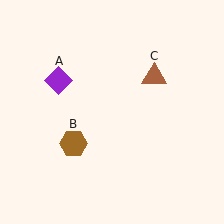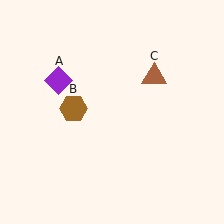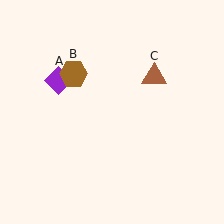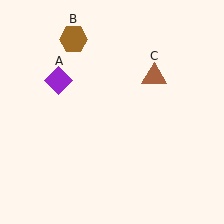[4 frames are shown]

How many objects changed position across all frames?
1 object changed position: brown hexagon (object B).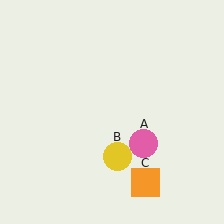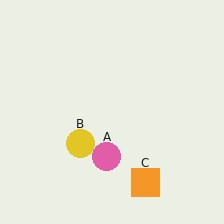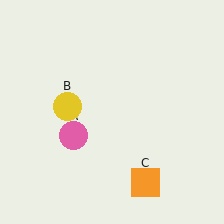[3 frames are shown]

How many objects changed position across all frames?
2 objects changed position: pink circle (object A), yellow circle (object B).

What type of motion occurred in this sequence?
The pink circle (object A), yellow circle (object B) rotated clockwise around the center of the scene.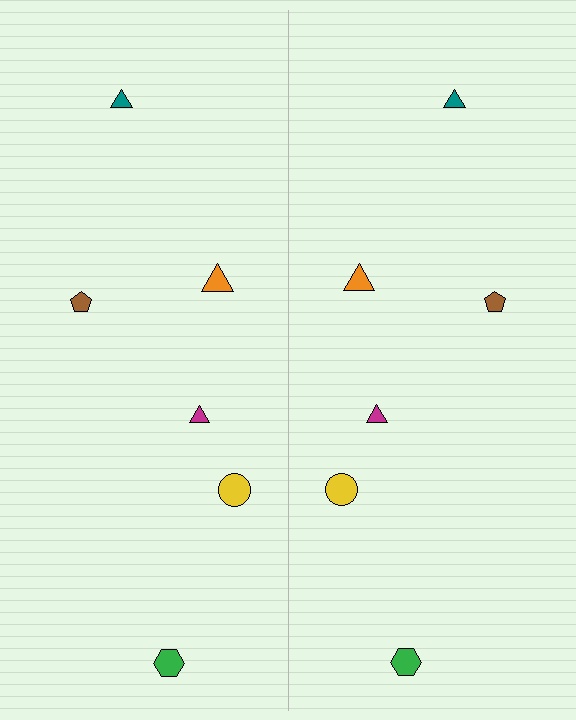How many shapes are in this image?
There are 12 shapes in this image.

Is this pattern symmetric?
Yes, this pattern has bilateral (reflection) symmetry.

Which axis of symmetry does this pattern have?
The pattern has a vertical axis of symmetry running through the center of the image.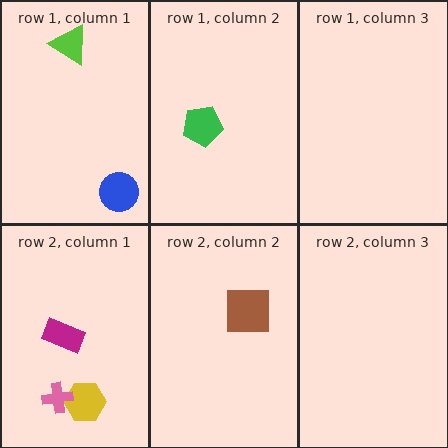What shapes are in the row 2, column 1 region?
The yellow hexagon, the pink cross, the magenta rectangle.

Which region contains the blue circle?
The row 1, column 1 region.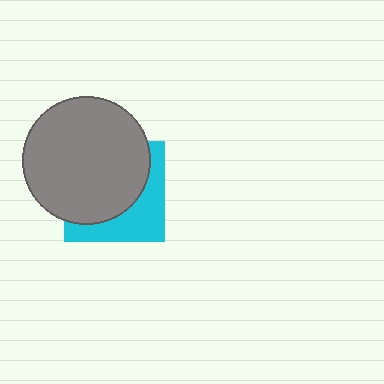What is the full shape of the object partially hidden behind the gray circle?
The partially hidden object is a cyan square.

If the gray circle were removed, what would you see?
You would see the complete cyan square.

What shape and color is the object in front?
The object in front is a gray circle.